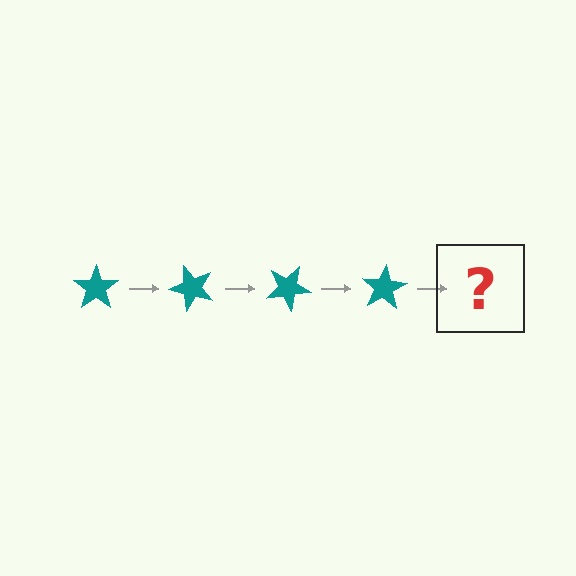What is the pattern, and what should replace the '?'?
The pattern is that the star rotates 50 degrees each step. The '?' should be a teal star rotated 200 degrees.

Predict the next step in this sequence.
The next step is a teal star rotated 200 degrees.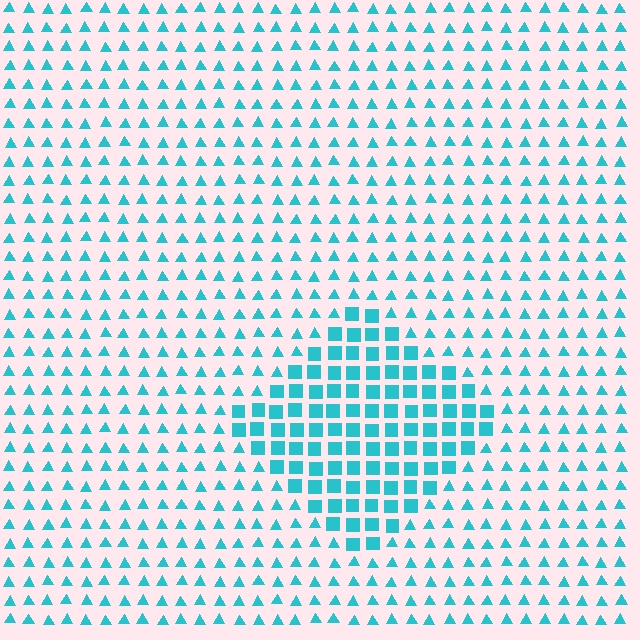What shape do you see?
I see a diamond.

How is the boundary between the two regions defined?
The boundary is defined by a change in element shape: squares inside vs. triangles outside. All elements share the same color and spacing.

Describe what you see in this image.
The image is filled with small cyan elements arranged in a uniform grid. A diamond-shaped region contains squares, while the surrounding area contains triangles. The boundary is defined purely by the change in element shape.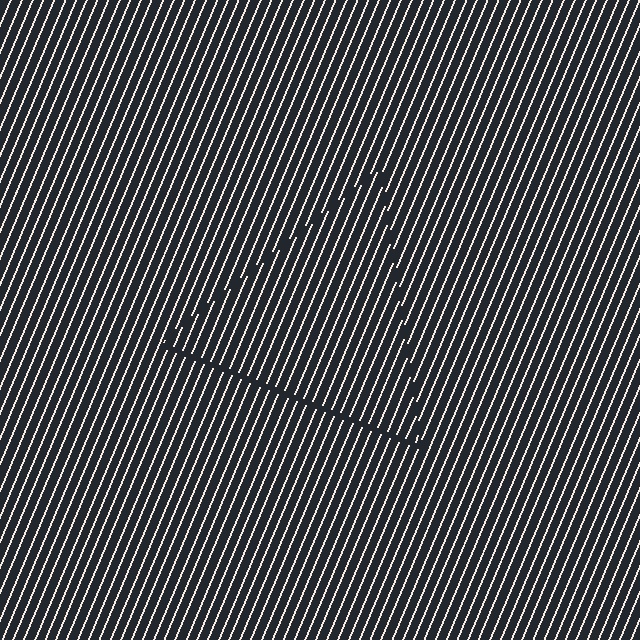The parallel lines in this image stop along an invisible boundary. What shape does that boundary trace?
An illusory triangle. The interior of the shape contains the same grating, shifted by half a period — the contour is defined by the phase discontinuity where line-ends from the inner and outer gratings abut.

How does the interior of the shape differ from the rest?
The interior of the shape contains the same grating, shifted by half a period — the contour is defined by the phase discontinuity where line-ends from the inner and outer gratings abut.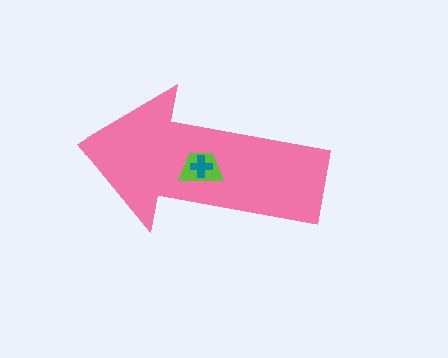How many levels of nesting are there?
3.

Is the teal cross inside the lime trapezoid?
Yes.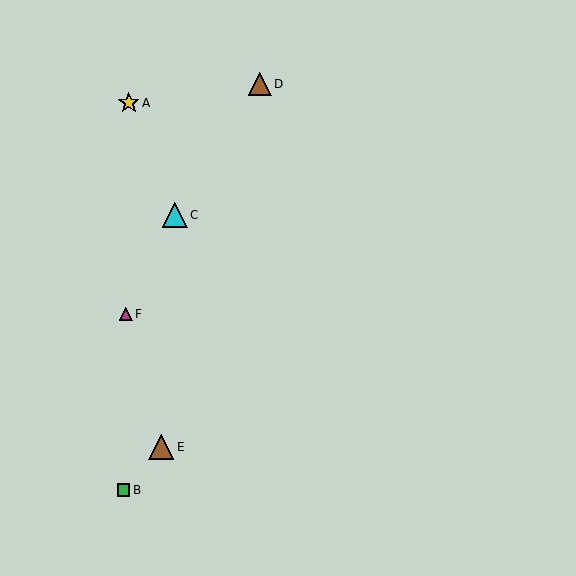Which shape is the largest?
The brown triangle (labeled E) is the largest.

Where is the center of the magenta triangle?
The center of the magenta triangle is at (126, 314).